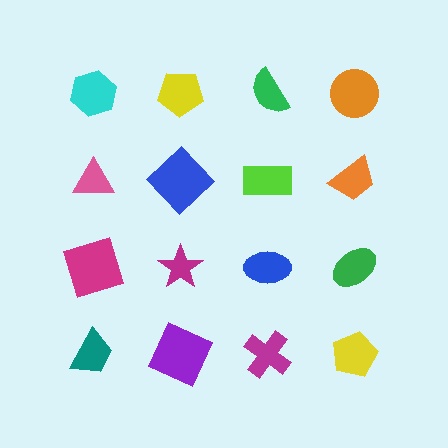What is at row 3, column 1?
A magenta square.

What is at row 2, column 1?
A pink triangle.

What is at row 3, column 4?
A green ellipse.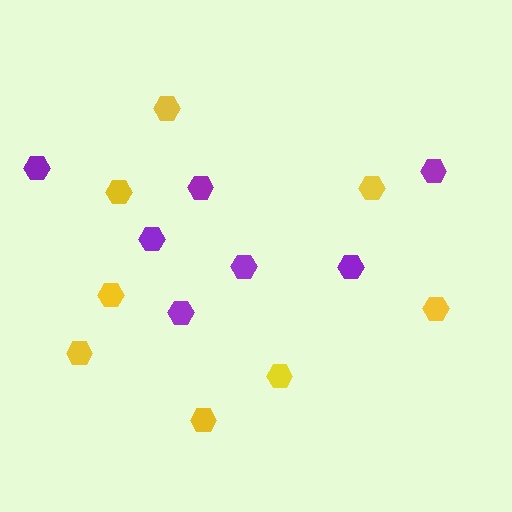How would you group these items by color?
There are 2 groups: one group of purple hexagons (7) and one group of yellow hexagons (8).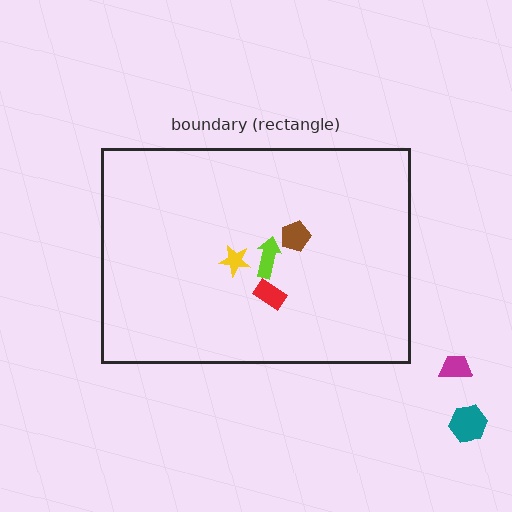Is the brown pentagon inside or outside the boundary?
Inside.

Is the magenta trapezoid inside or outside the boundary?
Outside.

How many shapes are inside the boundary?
4 inside, 2 outside.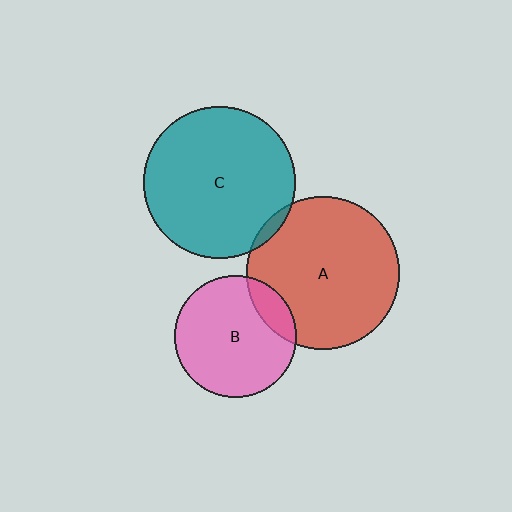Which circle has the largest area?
Circle A (red).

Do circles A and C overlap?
Yes.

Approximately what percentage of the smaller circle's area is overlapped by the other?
Approximately 5%.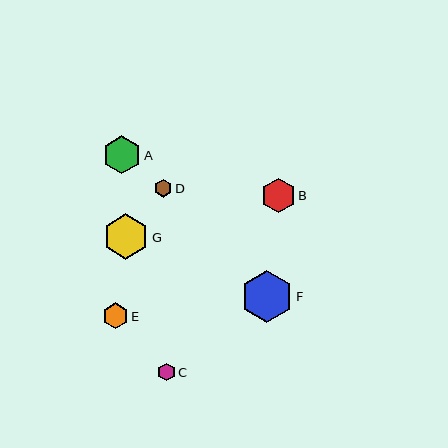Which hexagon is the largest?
Hexagon F is the largest with a size of approximately 52 pixels.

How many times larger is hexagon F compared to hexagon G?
Hexagon F is approximately 1.1 times the size of hexagon G.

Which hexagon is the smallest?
Hexagon C is the smallest with a size of approximately 18 pixels.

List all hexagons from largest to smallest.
From largest to smallest: F, G, A, B, E, D, C.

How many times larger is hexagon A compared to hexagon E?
Hexagon A is approximately 1.5 times the size of hexagon E.